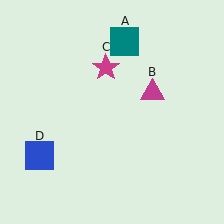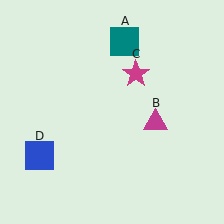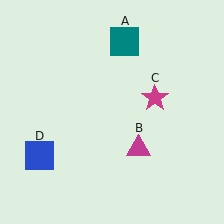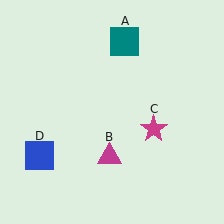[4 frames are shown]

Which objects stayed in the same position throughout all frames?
Teal square (object A) and blue square (object D) remained stationary.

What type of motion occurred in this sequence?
The magenta triangle (object B), magenta star (object C) rotated clockwise around the center of the scene.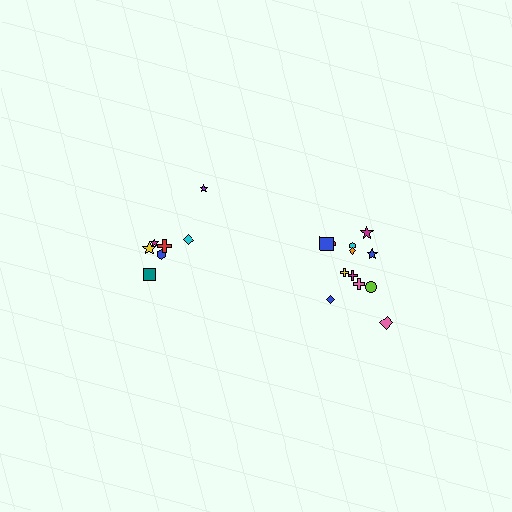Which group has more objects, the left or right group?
The right group.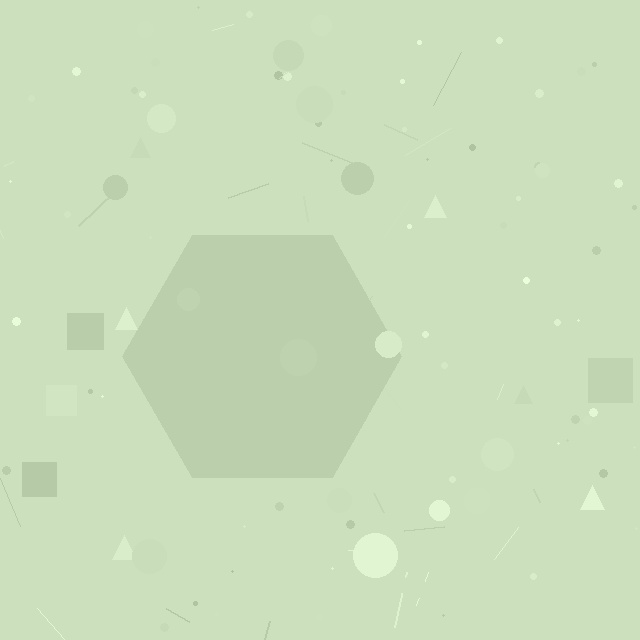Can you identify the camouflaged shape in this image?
The camouflaged shape is a hexagon.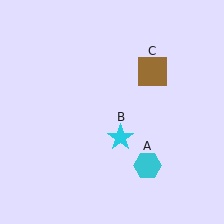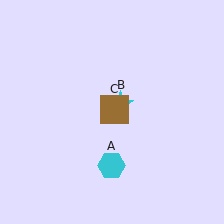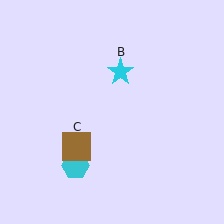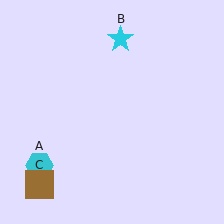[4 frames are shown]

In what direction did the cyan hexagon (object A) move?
The cyan hexagon (object A) moved left.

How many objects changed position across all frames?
3 objects changed position: cyan hexagon (object A), cyan star (object B), brown square (object C).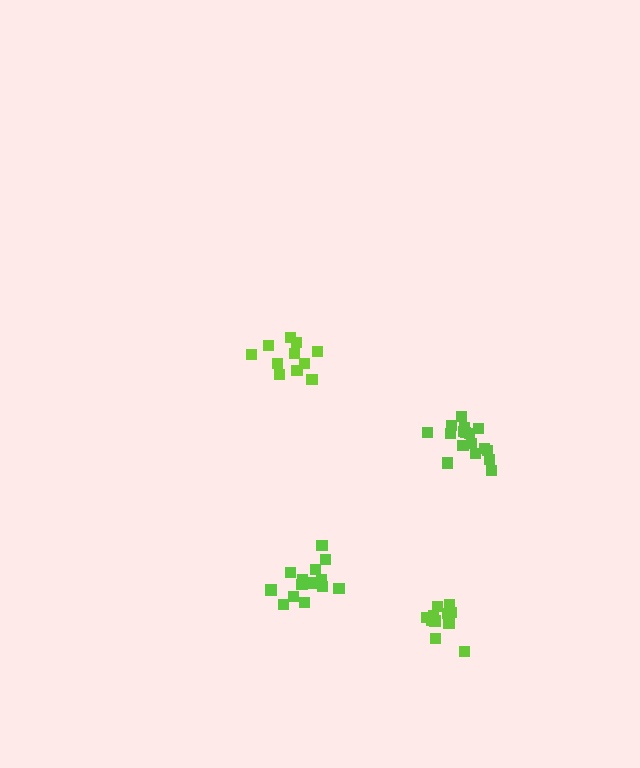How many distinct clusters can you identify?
There are 4 distinct clusters.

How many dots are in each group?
Group 1: 15 dots, Group 2: 17 dots, Group 3: 11 dots, Group 4: 11 dots (54 total).